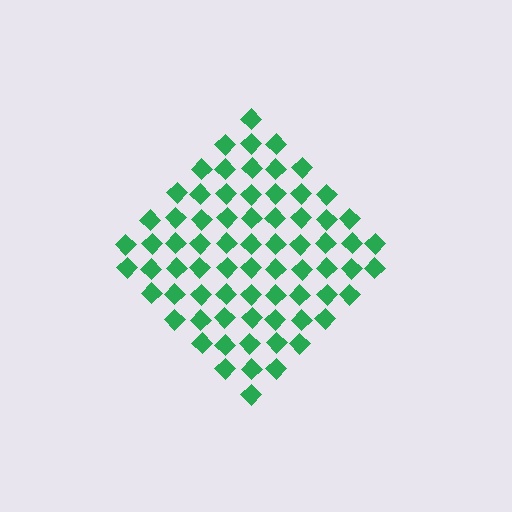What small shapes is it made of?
It is made of small diamonds.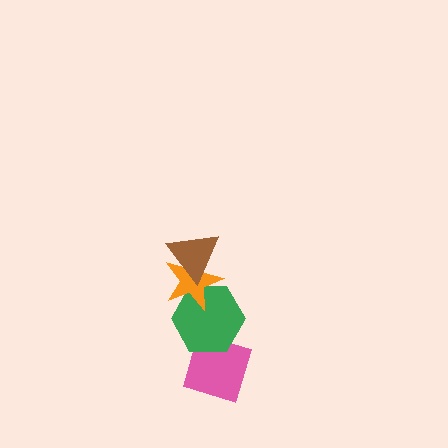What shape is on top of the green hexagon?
The orange star is on top of the green hexagon.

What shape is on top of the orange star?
The brown triangle is on top of the orange star.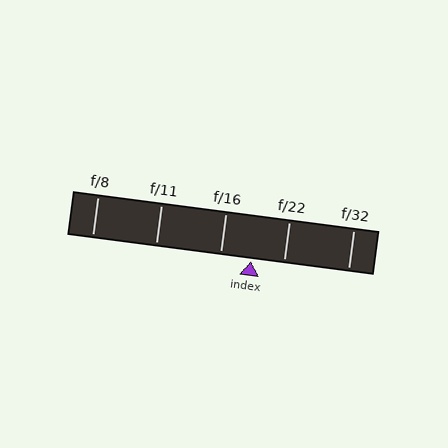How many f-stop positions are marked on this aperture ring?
There are 5 f-stop positions marked.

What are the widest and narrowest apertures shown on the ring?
The widest aperture shown is f/8 and the narrowest is f/32.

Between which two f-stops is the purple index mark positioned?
The index mark is between f/16 and f/22.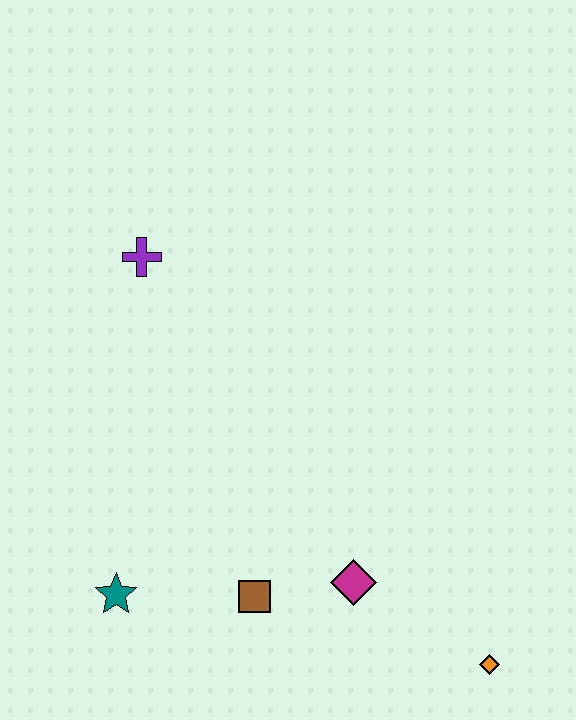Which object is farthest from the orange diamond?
The purple cross is farthest from the orange diamond.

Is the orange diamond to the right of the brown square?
Yes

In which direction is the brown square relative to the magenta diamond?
The brown square is to the left of the magenta diamond.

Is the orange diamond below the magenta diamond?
Yes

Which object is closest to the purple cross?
The teal star is closest to the purple cross.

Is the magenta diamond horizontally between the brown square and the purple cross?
No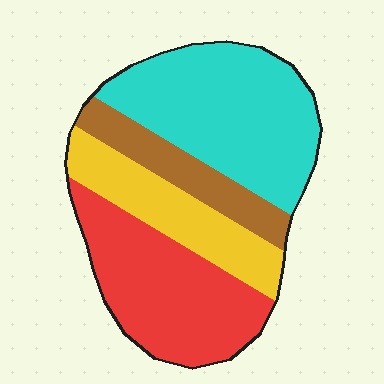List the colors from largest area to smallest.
From largest to smallest: cyan, red, yellow, brown.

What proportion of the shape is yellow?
Yellow takes up about one fifth (1/5) of the shape.